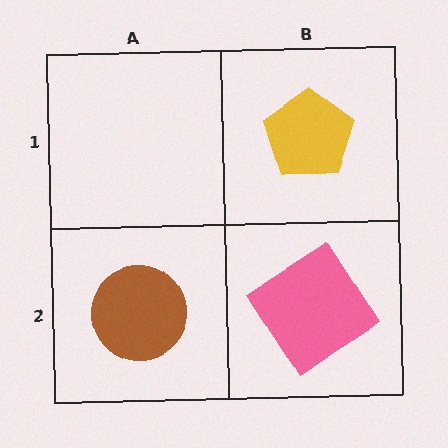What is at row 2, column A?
A brown circle.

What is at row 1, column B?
A yellow pentagon.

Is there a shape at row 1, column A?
No, that cell is empty.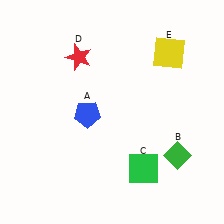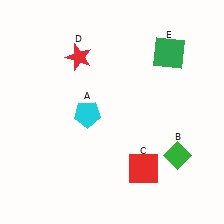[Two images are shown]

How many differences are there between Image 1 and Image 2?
There are 3 differences between the two images.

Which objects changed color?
A changed from blue to cyan. C changed from green to red. E changed from yellow to green.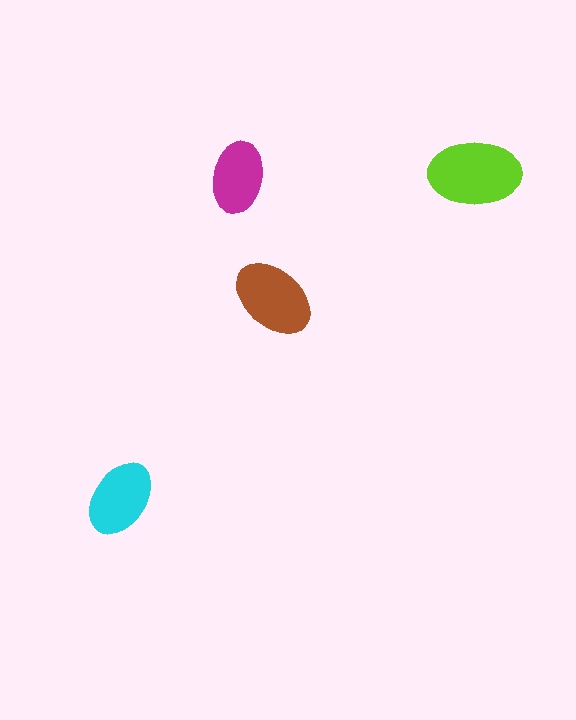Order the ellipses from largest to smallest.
the lime one, the brown one, the cyan one, the magenta one.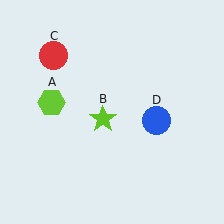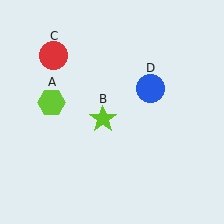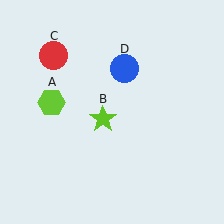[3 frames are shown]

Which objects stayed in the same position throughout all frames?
Lime hexagon (object A) and lime star (object B) and red circle (object C) remained stationary.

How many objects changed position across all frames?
1 object changed position: blue circle (object D).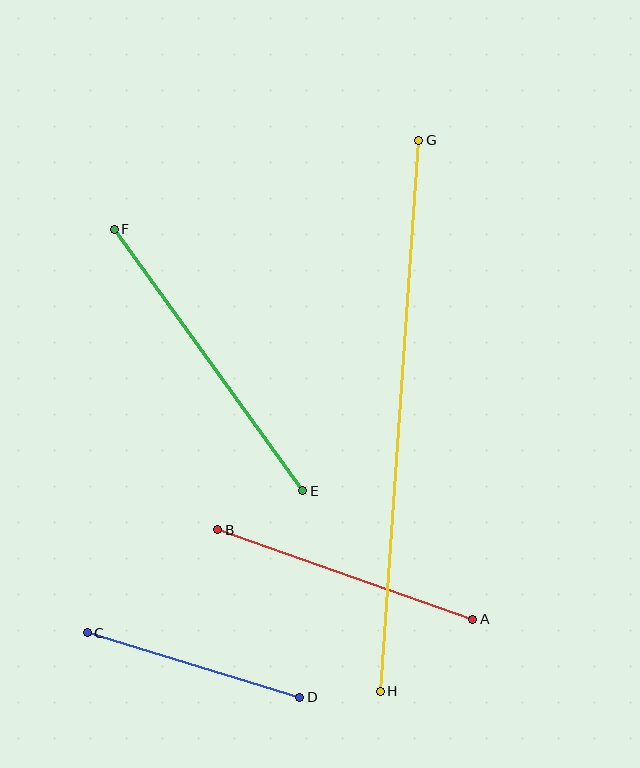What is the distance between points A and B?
The distance is approximately 270 pixels.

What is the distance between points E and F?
The distance is approximately 322 pixels.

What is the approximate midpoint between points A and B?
The midpoint is at approximately (345, 574) pixels.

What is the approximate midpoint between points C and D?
The midpoint is at approximately (194, 665) pixels.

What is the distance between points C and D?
The distance is approximately 222 pixels.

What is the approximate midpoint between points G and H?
The midpoint is at approximately (399, 416) pixels.